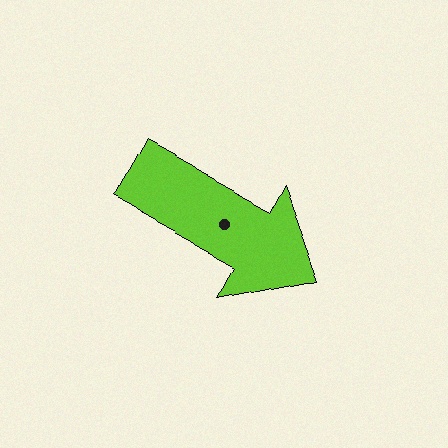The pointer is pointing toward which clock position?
Roughly 4 o'clock.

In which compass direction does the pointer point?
Southeast.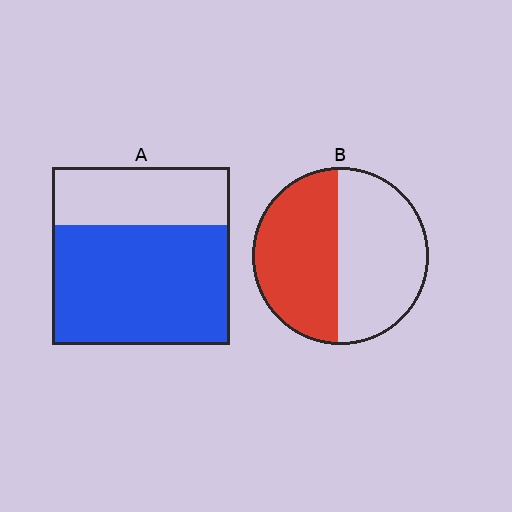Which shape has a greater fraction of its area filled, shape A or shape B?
Shape A.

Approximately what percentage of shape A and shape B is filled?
A is approximately 65% and B is approximately 50%.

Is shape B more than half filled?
Roughly half.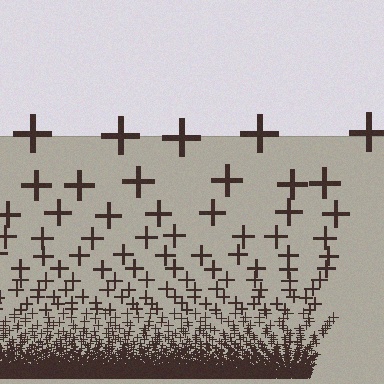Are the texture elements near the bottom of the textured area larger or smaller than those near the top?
Smaller. The gradient is inverted — elements near the bottom are smaller and denser.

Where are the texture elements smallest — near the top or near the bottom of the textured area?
Near the bottom.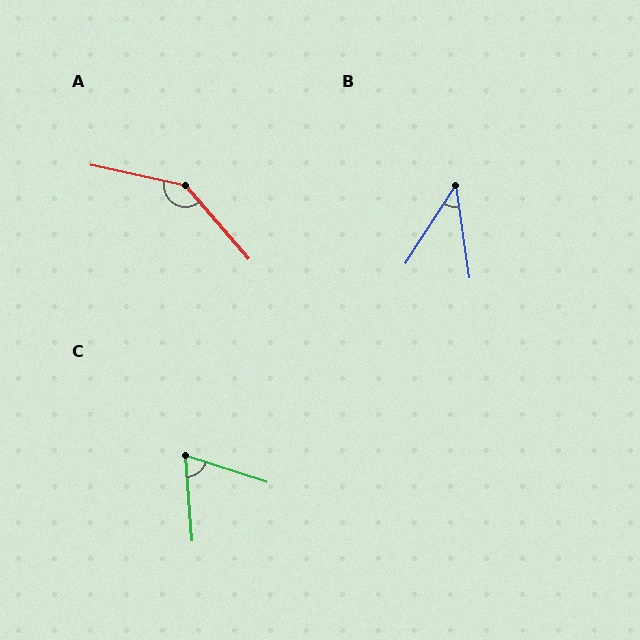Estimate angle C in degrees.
Approximately 68 degrees.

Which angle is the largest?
A, at approximately 143 degrees.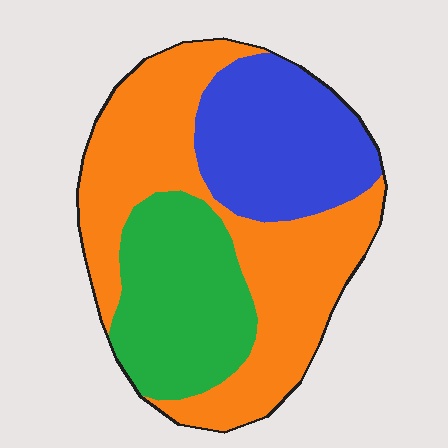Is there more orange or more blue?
Orange.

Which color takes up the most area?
Orange, at roughly 50%.